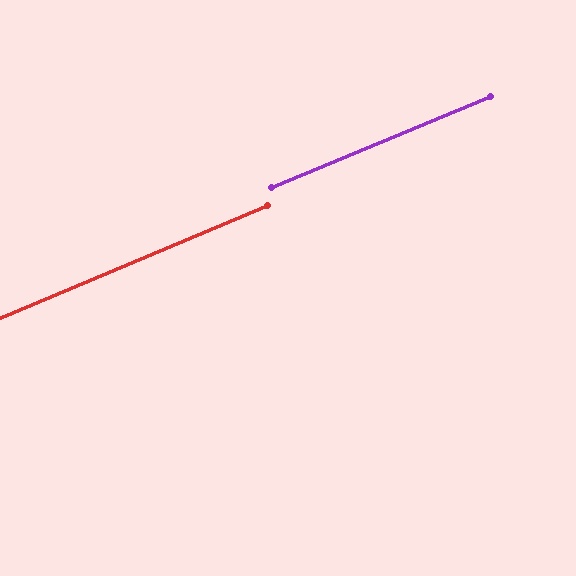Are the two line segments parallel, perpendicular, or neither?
Parallel — their directions differ by only 0.3°.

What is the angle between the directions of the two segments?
Approximately 0 degrees.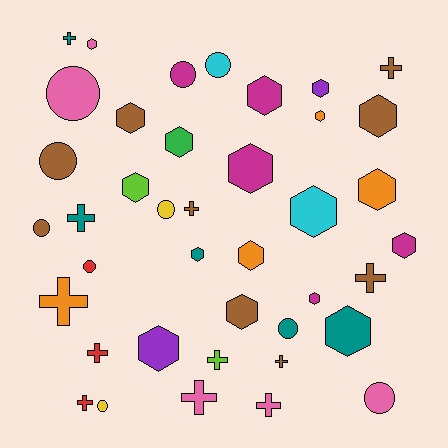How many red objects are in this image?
There are 3 red objects.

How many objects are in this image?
There are 40 objects.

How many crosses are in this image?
There are 12 crosses.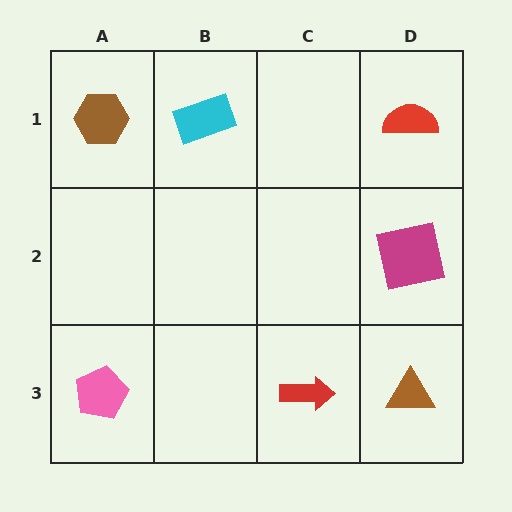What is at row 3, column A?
A pink pentagon.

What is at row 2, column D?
A magenta square.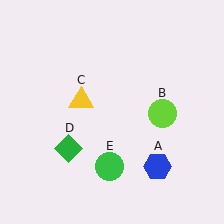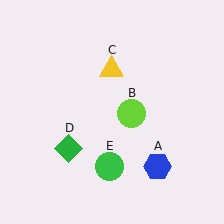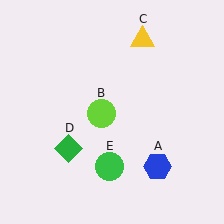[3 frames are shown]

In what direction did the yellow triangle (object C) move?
The yellow triangle (object C) moved up and to the right.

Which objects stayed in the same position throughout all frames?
Blue hexagon (object A) and green diamond (object D) and green circle (object E) remained stationary.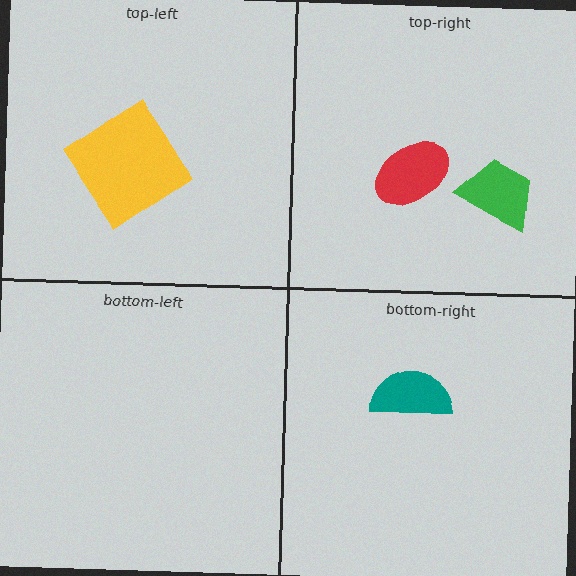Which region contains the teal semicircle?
The bottom-right region.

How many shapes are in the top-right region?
2.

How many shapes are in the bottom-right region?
1.